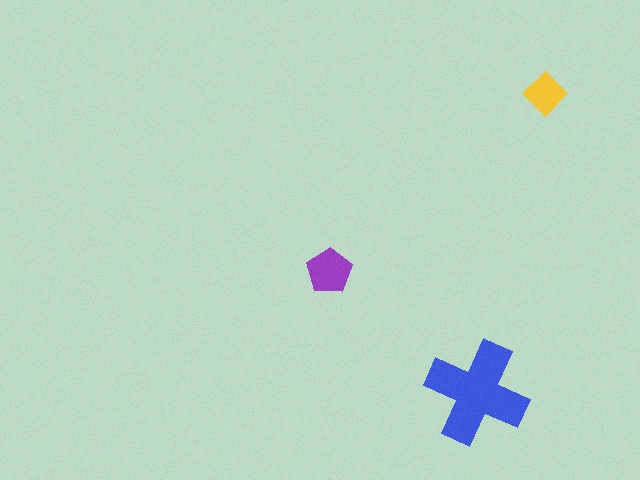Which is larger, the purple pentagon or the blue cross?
The blue cross.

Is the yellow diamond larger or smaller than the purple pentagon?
Smaller.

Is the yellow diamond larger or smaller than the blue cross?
Smaller.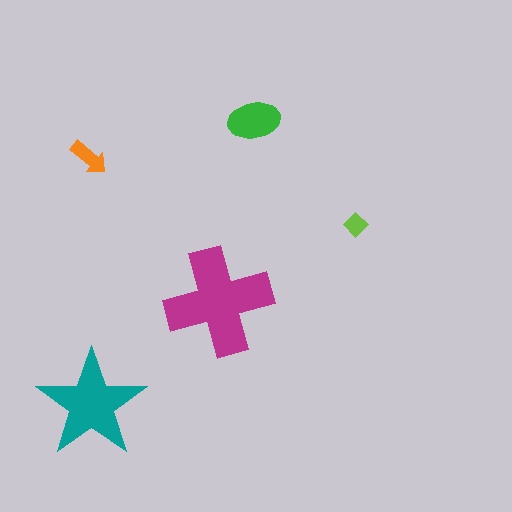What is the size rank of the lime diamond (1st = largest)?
5th.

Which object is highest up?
The green ellipse is topmost.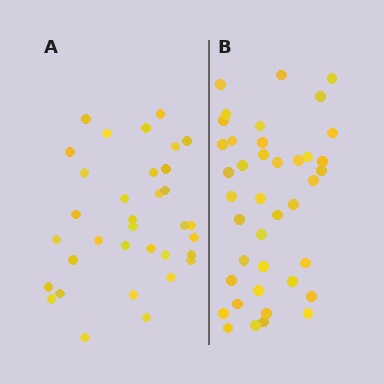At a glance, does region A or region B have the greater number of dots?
Region B (the right region) has more dots.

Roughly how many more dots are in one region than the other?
Region B has about 6 more dots than region A.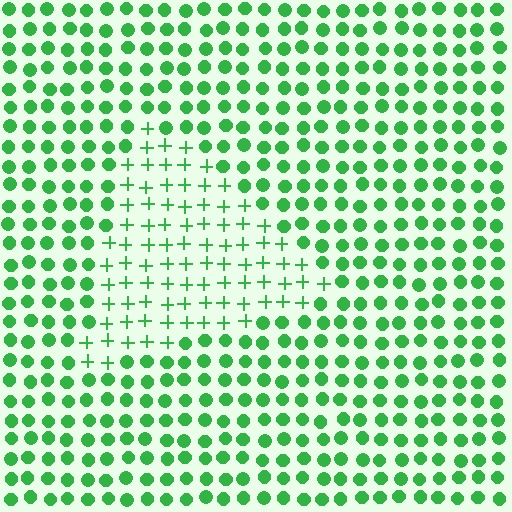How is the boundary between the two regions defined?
The boundary is defined by a change in element shape: plus signs inside vs. circles outside. All elements share the same color and spacing.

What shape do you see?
I see a triangle.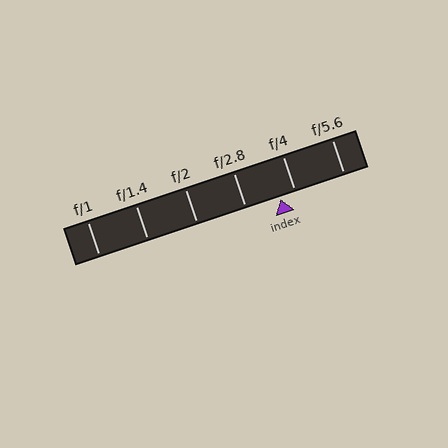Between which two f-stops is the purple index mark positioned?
The index mark is between f/2.8 and f/4.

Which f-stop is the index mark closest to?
The index mark is closest to f/4.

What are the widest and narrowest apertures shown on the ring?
The widest aperture shown is f/1 and the narrowest is f/5.6.